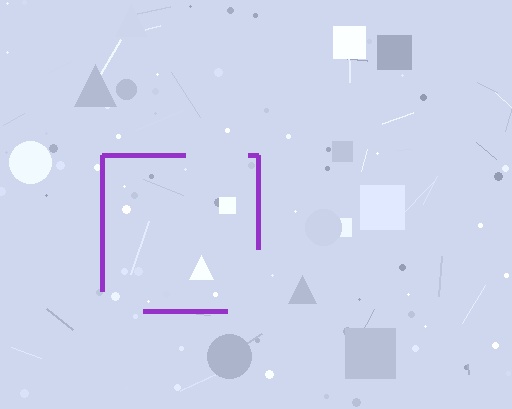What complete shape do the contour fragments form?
The contour fragments form a square.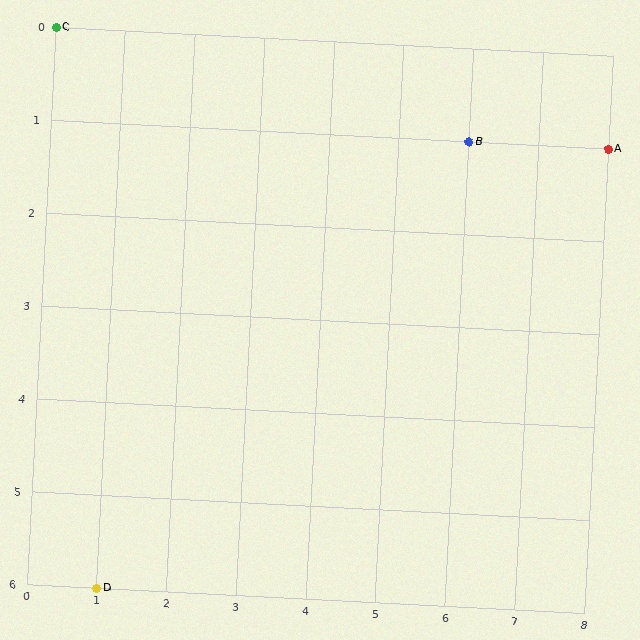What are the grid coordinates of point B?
Point B is at grid coordinates (6, 1).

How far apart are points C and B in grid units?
Points C and B are 6 columns and 1 row apart (about 6.1 grid units diagonally).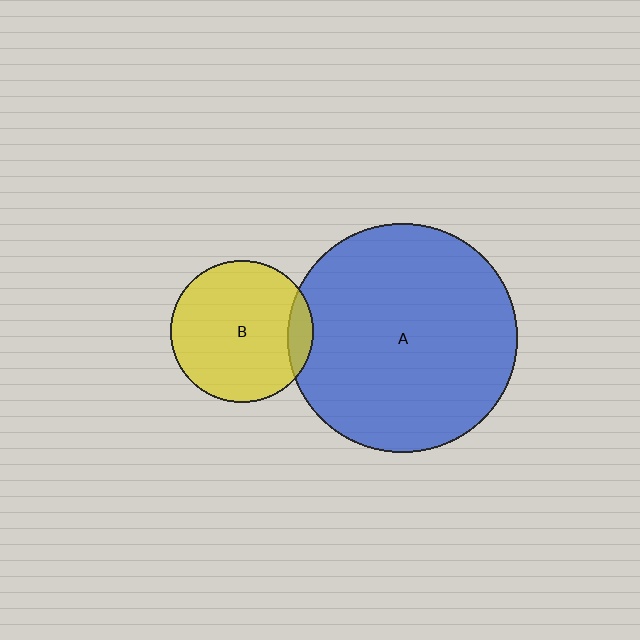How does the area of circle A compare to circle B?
Approximately 2.6 times.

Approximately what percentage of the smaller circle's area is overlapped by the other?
Approximately 10%.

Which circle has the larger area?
Circle A (blue).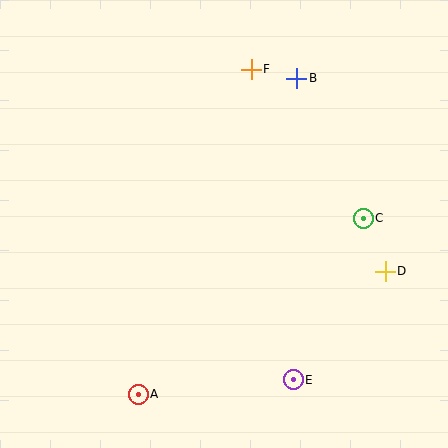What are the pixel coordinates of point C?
Point C is at (363, 218).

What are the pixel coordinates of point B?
Point B is at (297, 78).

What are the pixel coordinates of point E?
Point E is at (293, 380).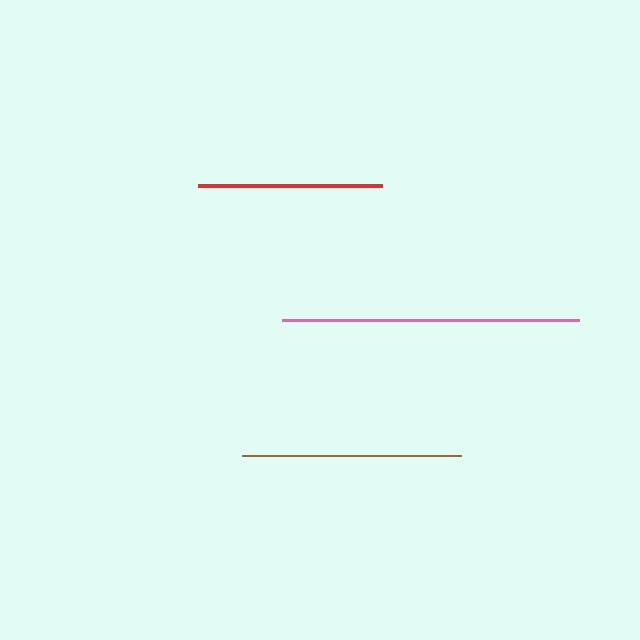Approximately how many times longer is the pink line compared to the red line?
The pink line is approximately 1.6 times the length of the red line.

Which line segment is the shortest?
The red line is the shortest at approximately 184 pixels.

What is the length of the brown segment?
The brown segment is approximately 219 pixels long.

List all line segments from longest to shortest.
From longest to shortest: pink, brown, red.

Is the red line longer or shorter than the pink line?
The pink line is longer than the red line.